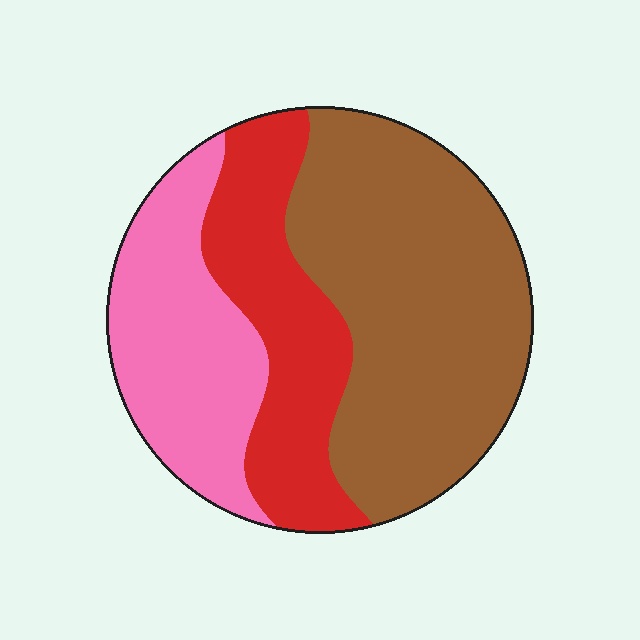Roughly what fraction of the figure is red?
Red takes up about one quarter (1/4) of the figure.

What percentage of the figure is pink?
Pink takes up between a sixth and a third of the figure.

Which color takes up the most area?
Brown, at roughly 50%.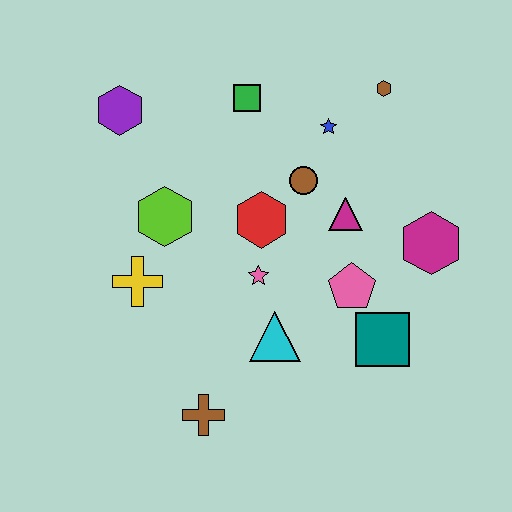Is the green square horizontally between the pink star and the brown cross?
Yes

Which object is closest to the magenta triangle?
The brown circle is closest to the magenta triangle.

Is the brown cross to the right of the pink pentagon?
No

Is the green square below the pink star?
No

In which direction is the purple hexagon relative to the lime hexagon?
The purple hexagon is above the lime hexagon.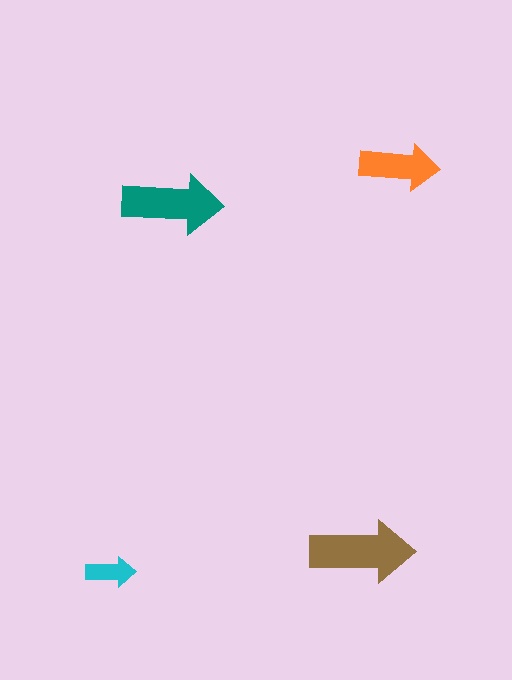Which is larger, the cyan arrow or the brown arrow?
The brown one.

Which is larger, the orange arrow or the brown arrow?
The brown one.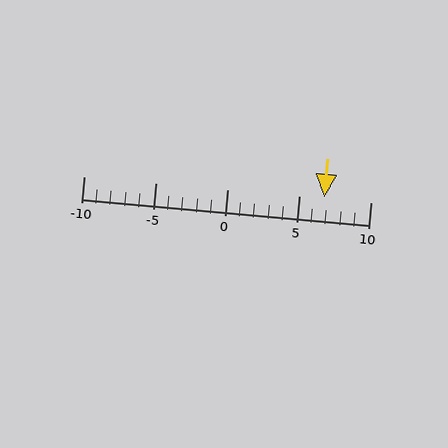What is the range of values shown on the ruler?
The ruler shows values from -10 to 10.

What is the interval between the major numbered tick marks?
The major tick marks are spaced 5 units apart.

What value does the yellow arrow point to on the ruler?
The yellow arrow points to approximately 7.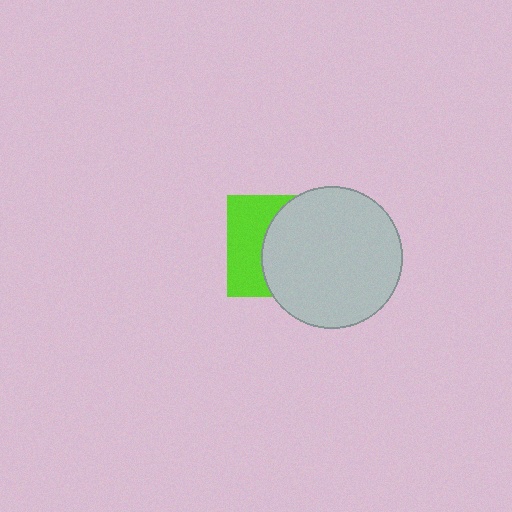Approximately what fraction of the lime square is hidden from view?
Roughly 59% of the lime square is hidden behind the light gray circle.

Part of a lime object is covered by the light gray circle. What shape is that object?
It is a square.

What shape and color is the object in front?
The object in front is a light gray circle.